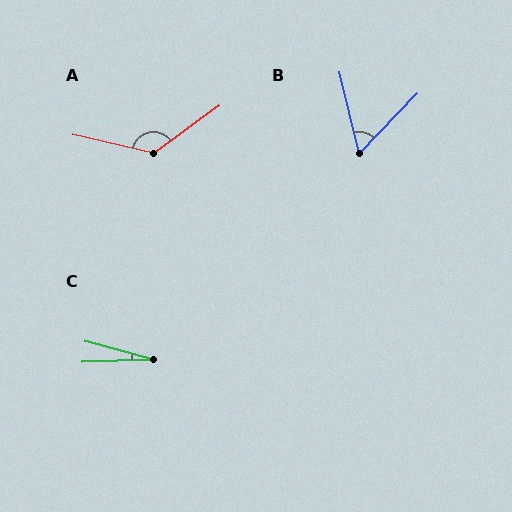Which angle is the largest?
A, at approximately 131 degrees.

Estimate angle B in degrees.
Approximately 58 degrees.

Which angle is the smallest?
C, at approximately 18 degrees.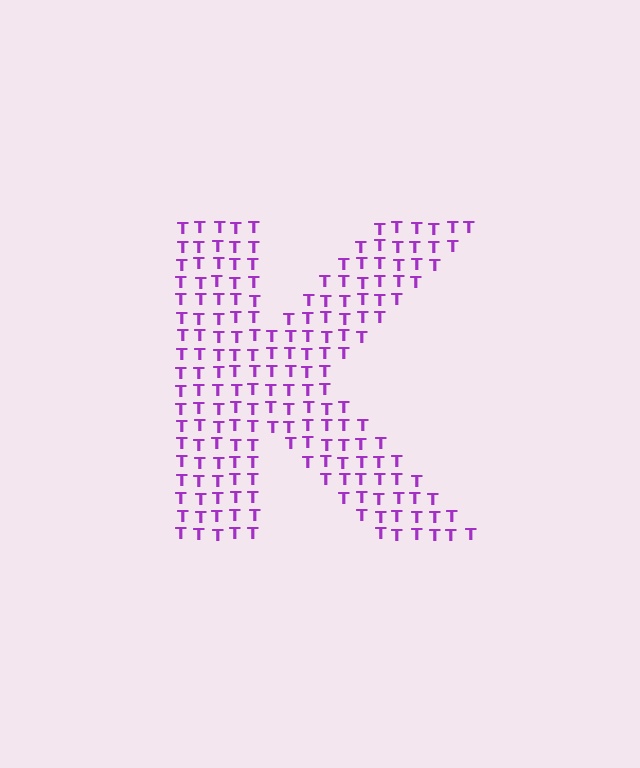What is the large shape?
The large shape is the letter K.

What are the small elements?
The small elements are letter T's.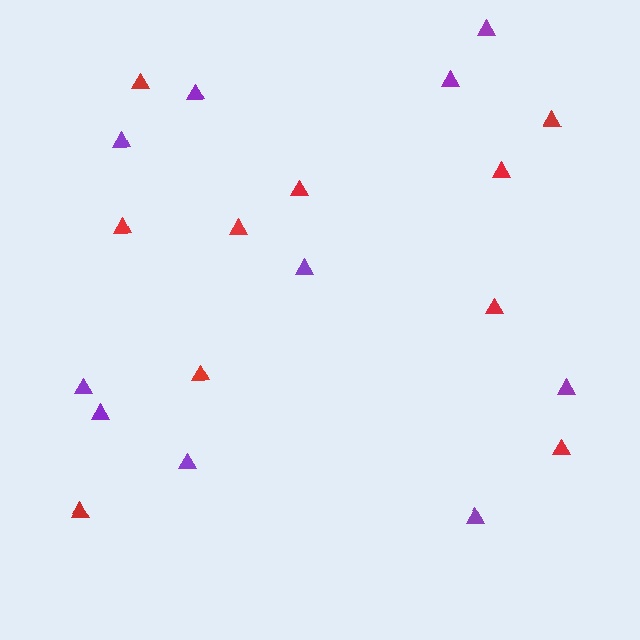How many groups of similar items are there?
There are 2 groups: one group of purple triangles (10) and one group of red triangles (10).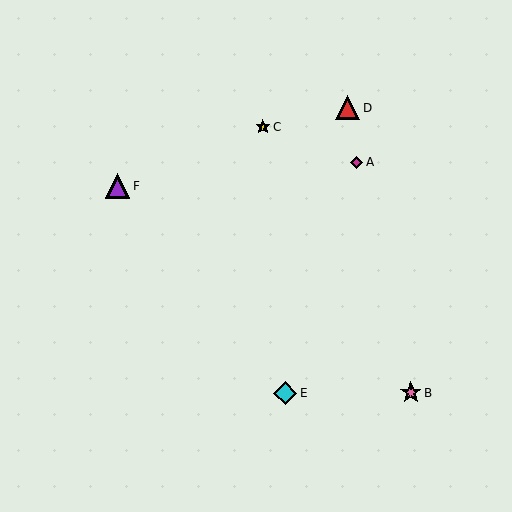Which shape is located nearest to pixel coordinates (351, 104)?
The red triangle (labeled D) at (348, 108) is nearest to that location.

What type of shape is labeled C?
Shape C is a yellow star.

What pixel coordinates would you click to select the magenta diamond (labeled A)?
Click at (357, 162) to select the magenta diamond A.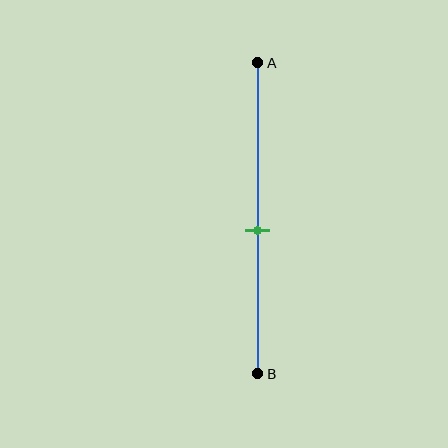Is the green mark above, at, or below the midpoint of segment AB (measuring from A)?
The green mark is below the midpoint of segment AB.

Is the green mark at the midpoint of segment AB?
No, the mark is at about 55% from A, not at the 50% midpoint.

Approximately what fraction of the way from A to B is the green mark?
The green mark is approximately 55% of the way from A to B.